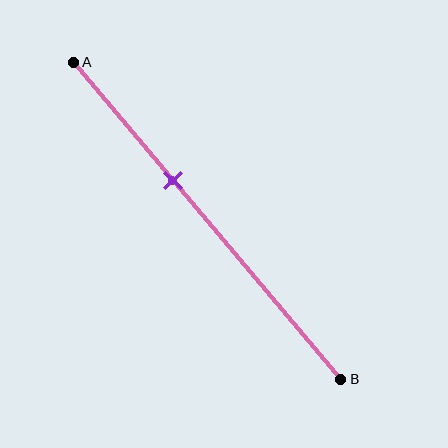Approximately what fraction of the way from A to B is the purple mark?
The purple mark is approximately 35% of the way from A to B.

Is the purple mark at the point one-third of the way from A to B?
No, the mark is at about 35% from A, not at the 33% one-third point.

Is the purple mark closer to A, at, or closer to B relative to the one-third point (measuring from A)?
The purple mark is closer to point B than the one-third point of segment AB.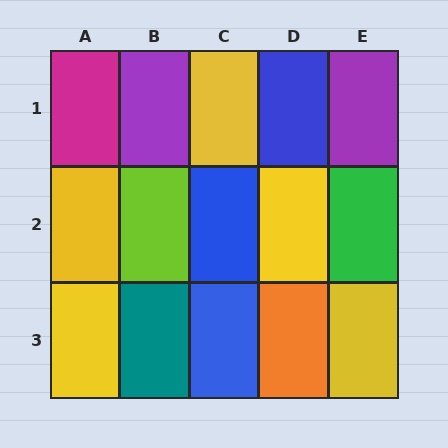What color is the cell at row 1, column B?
Purple.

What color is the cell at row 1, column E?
Purple.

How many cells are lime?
1 cell is lime.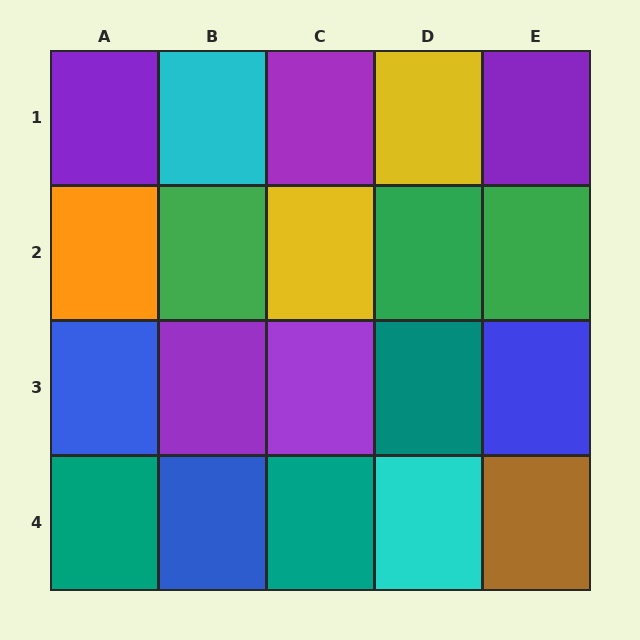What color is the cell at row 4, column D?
Cyan.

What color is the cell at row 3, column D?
Teal.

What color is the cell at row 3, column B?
Purple.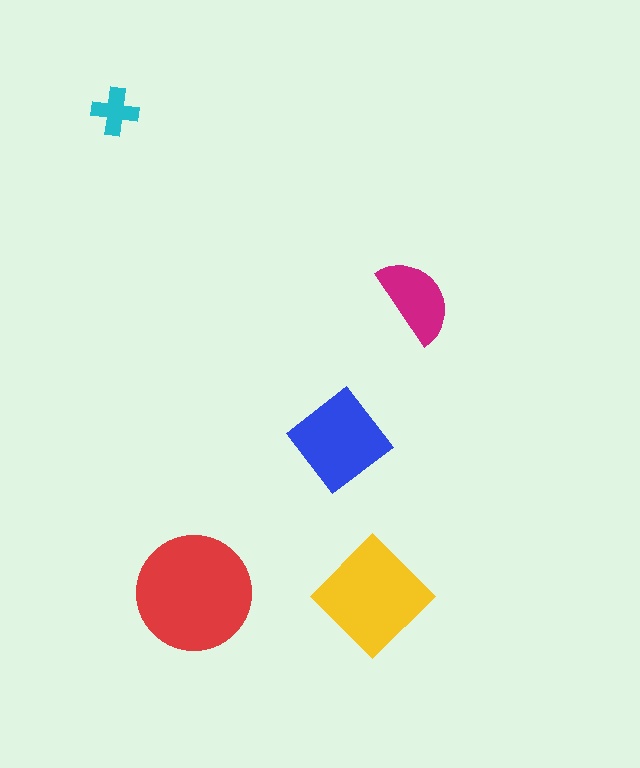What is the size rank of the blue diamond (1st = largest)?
3rd.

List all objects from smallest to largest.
The cyan cross, the magenta semicircle, the blue diamond, the yellow diamond, the red circle.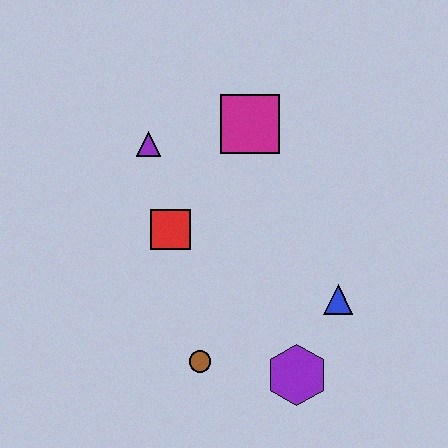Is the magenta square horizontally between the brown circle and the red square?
No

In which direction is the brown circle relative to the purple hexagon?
The brown circle is to the left of the purple hexagon.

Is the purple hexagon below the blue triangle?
Yes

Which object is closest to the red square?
The purple triangle is closest to the red square.